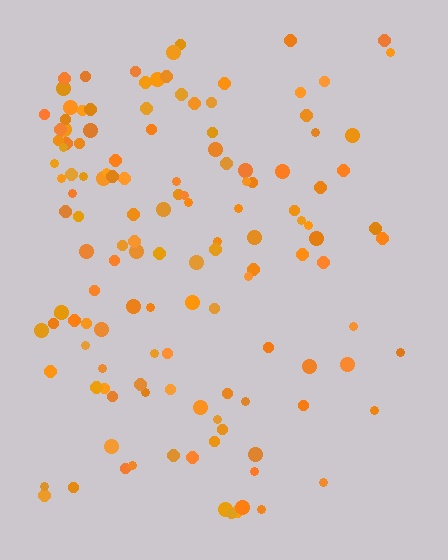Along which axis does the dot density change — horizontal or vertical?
Horizontal.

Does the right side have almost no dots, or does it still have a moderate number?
Still a moderate number, just noticeably fewer than the left.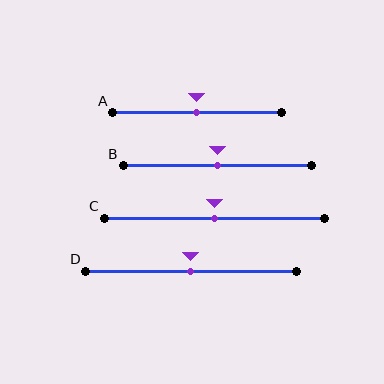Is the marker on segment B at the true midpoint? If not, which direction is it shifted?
Yes, the marker on segment B is at the true midpoint.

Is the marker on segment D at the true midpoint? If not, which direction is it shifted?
Yes, the marker on segment D is at the true midpoint.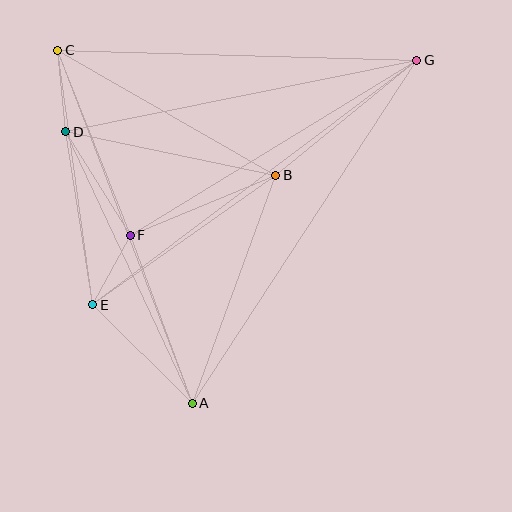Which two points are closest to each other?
Points E and F are closest to each other.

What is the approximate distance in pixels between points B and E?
The distance between B and E is approximately 224 pixels.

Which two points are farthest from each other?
Points A and G are farthest from each other.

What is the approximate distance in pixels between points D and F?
The distance between D and F is approximately 122 pixels.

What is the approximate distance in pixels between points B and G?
The distance between B and G is approximately 182 pixels.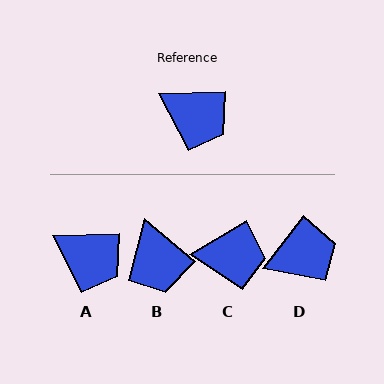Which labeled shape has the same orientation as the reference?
A.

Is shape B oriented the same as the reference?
No, it is off by about 42 degrees.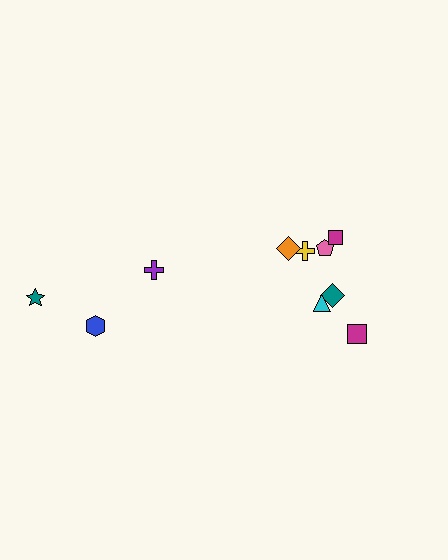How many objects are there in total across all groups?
There are 10 objects.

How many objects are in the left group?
There are 3 objects.